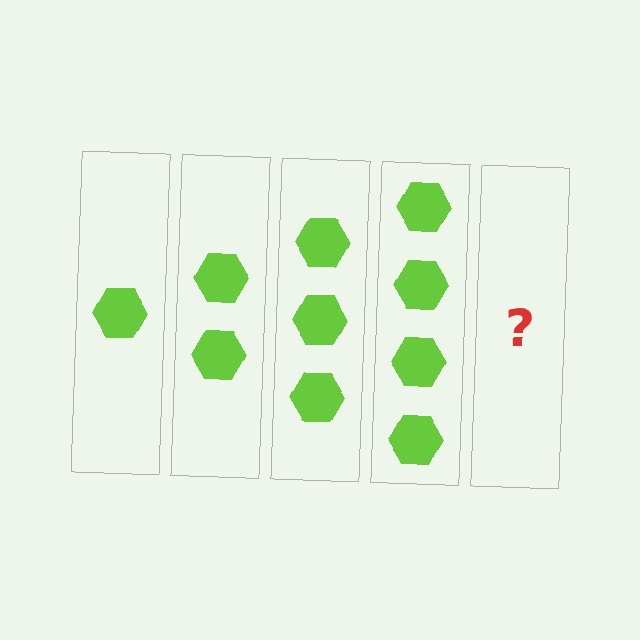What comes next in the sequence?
The next element should be 5 hexagons.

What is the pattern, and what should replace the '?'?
The pattern is that each step adds one more hexagon. The '?' should be 5 hexagons.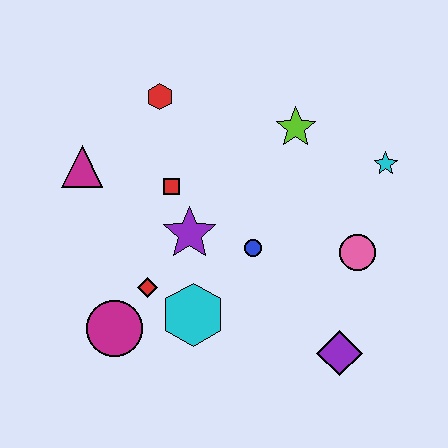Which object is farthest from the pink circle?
The magenta triangle is farthest from the pink circle.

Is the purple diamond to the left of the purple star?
No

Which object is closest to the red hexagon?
The red square is closest to the red hexagon.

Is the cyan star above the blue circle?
Yes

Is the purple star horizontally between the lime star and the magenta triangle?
Yes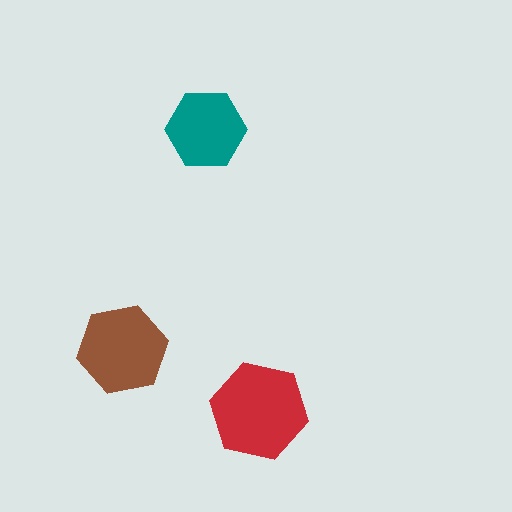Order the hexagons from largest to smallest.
the red one, the brown one, the teal one.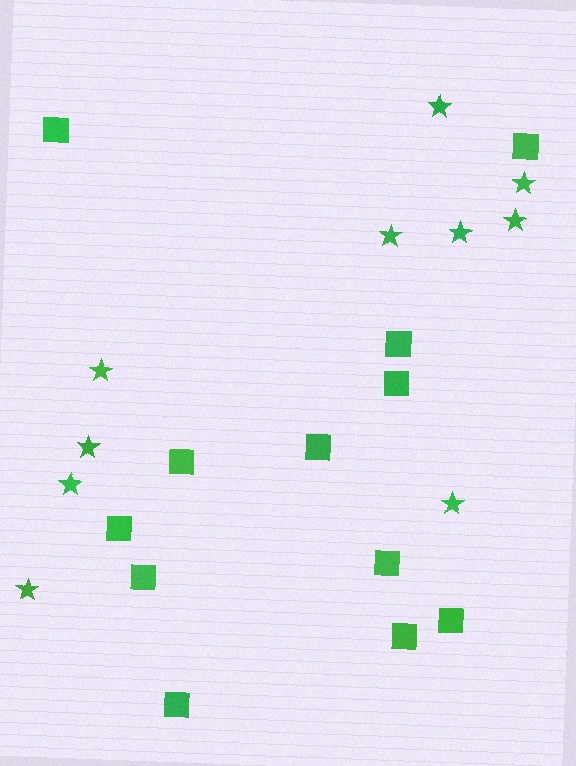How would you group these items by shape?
There are 2 groups: one group of stars (10) and one group of squares (12).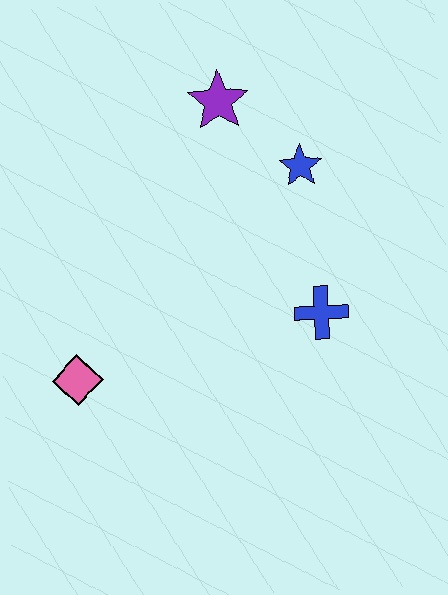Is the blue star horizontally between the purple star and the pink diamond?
No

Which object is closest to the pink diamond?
The blue cross is closest to the pink diamond.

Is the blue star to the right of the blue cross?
No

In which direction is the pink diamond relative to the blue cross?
The pink diamond is to the left of the blue cross.